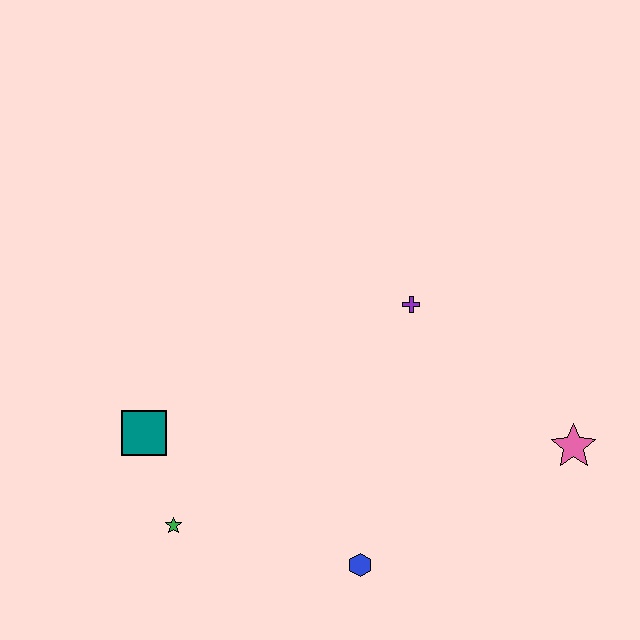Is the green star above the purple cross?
No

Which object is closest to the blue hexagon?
The green star is closest to the blue hexagon.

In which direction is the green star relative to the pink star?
The green star is to the left of the pink star.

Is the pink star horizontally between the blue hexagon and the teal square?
No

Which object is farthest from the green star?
The pink star is farthest from the green star.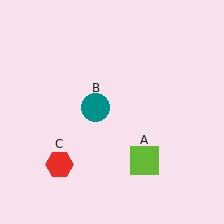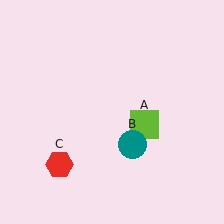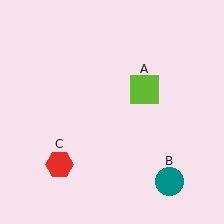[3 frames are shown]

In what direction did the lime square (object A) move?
The lime square (object A) moved up.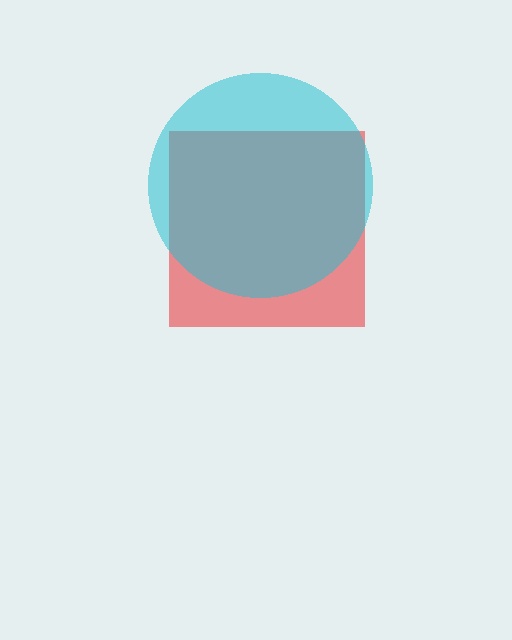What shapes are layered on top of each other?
The layered shapes are: a red square, a cyan circle.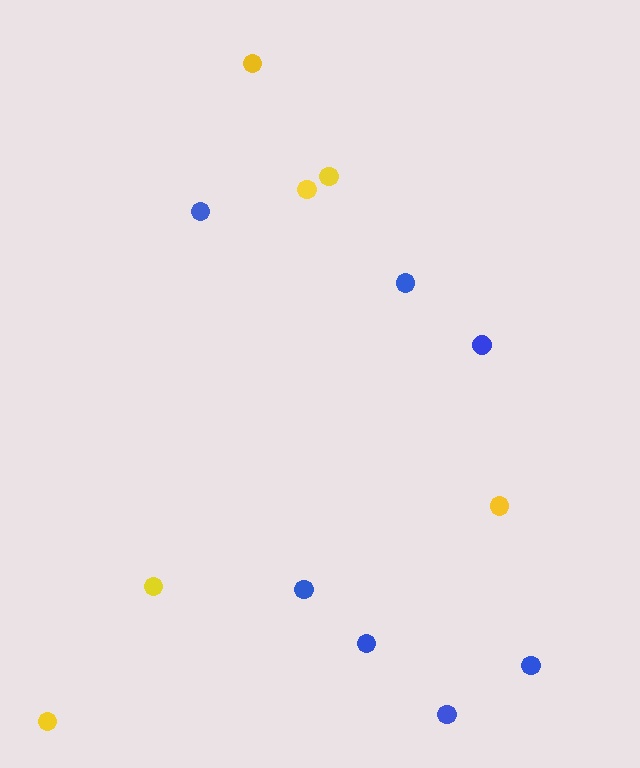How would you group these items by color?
There are 2 groups: one group of blue circles (7) and one group of yellow circles (6).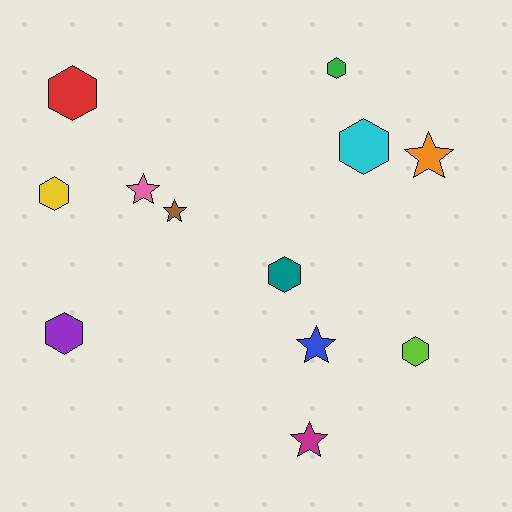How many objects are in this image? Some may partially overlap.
There are 12 objects.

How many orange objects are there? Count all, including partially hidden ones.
There is 1 orange object.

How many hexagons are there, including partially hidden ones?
There are 7 hexagons.